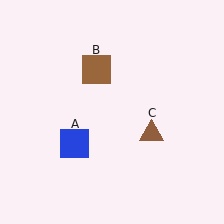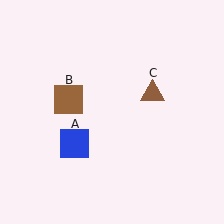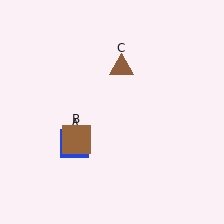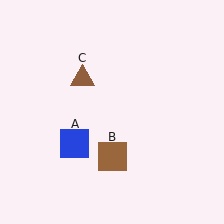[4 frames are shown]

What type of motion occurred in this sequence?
The brown square (object B), brown triangle (object C) rotated counterclockwise around the center of the scene.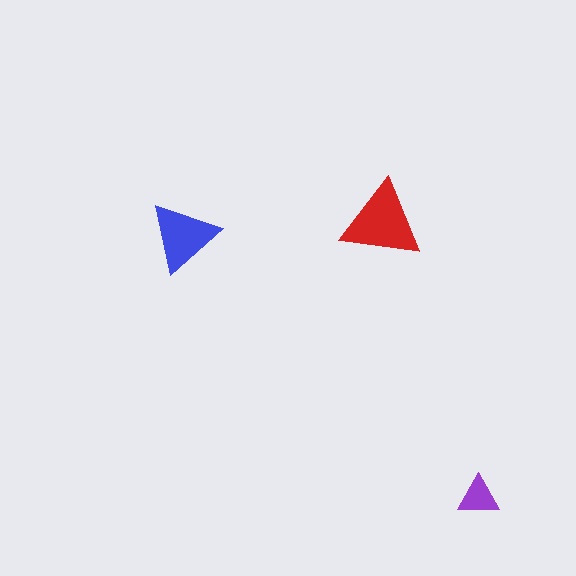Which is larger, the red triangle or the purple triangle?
The red one.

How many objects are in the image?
There are 3 objects in the image.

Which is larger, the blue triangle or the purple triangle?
The blue one.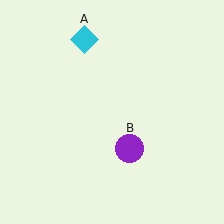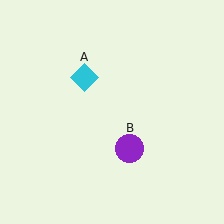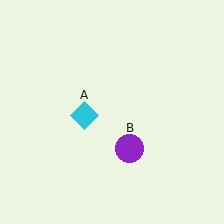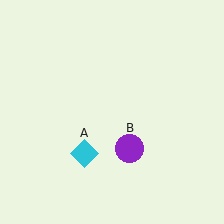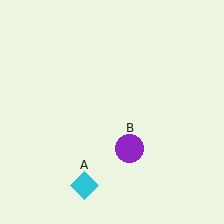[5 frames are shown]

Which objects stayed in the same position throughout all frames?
Purple circle (object B) remained stationary.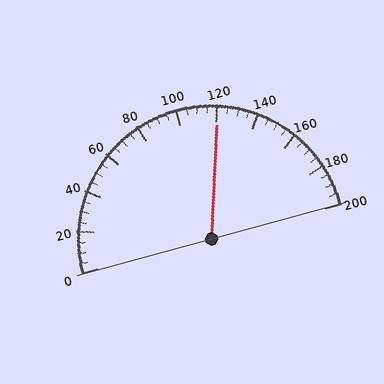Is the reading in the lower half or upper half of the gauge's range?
The reading is in the upper half of the range (0 to 200).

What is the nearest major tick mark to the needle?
The nearest major tick mark is 120.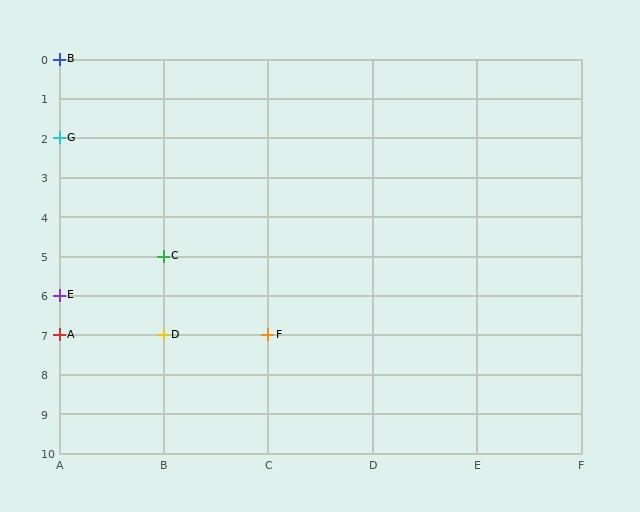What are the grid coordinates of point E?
Point E is at grid coordinates (A, 6).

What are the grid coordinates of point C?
Point C is at grid coordinates (B, 5).